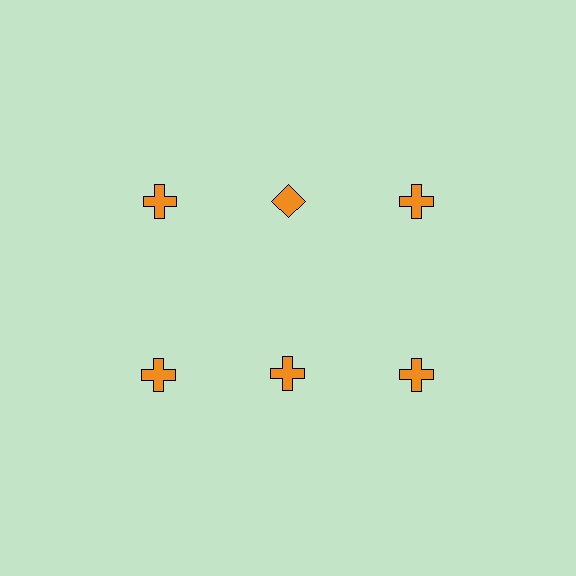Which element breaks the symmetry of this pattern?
The orange diamond in the top row, second from left column breaks the symmetry. All other shapes are orange crosses.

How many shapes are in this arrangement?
There are 6 shapes arranged in a grid pattern.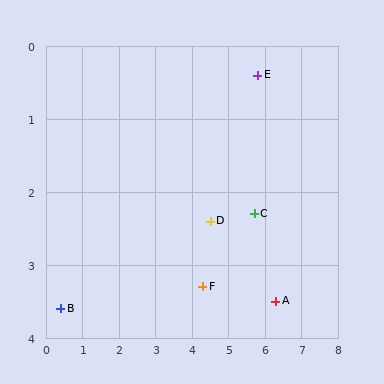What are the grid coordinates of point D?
Point D is at approximately (4.5, 2.4).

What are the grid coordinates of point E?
Point E is at approximately (5.8, 0.4).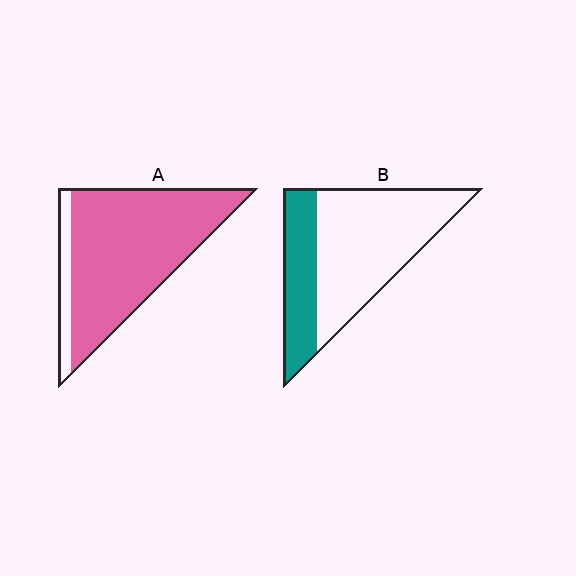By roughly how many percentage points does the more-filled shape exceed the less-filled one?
By roughly 55 percentage points (A over B).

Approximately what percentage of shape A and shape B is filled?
A is approximately 85% and B is approximately 30%.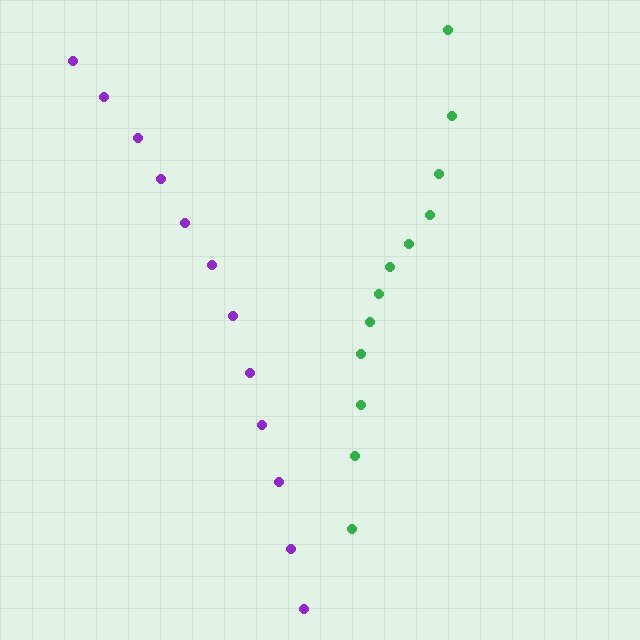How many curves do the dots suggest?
There are 2 distinct paths.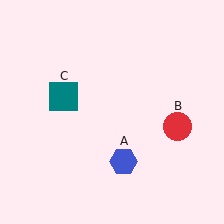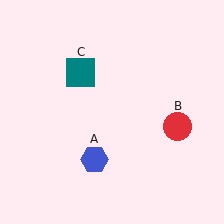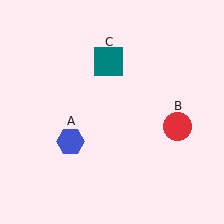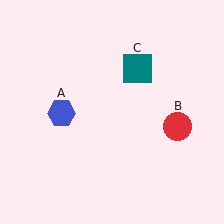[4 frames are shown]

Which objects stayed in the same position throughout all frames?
Red circle (object B) remained stationary.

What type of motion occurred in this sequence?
The blue hexagon (object A), teal square (object C) rotated clockwise around the center of the scene.